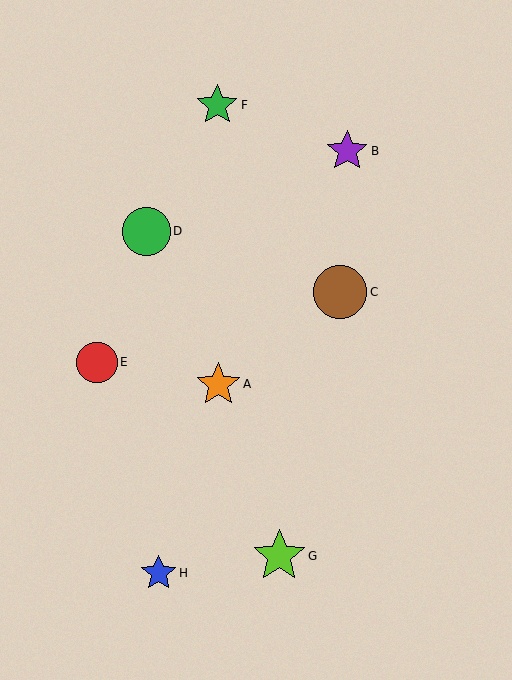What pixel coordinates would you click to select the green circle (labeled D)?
Click at (146, 231) to select the green circle D.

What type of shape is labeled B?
Shape B is a purple star.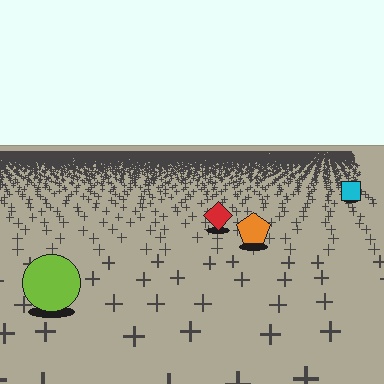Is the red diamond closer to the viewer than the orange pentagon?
No. The orange pentagon is closer — you can tell from the texture gradient: the ground texture is coarser near it.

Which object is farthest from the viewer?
The cyan square is farthest from the viewer. It appears smaller and the ground texture around it is denser.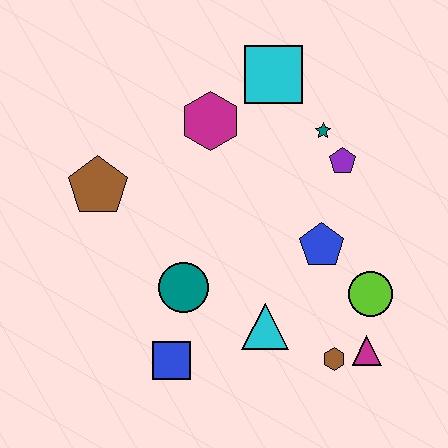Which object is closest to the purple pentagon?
The teal star is closest to the purple pentagon.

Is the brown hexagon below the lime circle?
Yes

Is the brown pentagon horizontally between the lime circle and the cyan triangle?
No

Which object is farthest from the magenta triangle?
The brown pentagon is farthest from the magenta triangle.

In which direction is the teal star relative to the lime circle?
The teal star is above the lime circle.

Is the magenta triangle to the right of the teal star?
Yes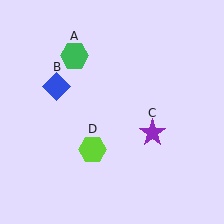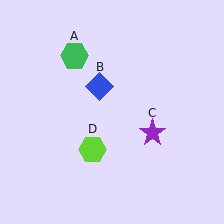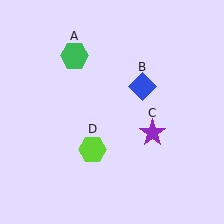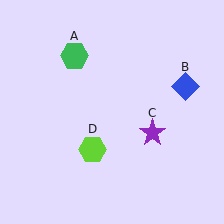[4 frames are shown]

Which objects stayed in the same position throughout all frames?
Green hexagon (object A) and purple star (object C) and lime hexagon (object D) remained stationary.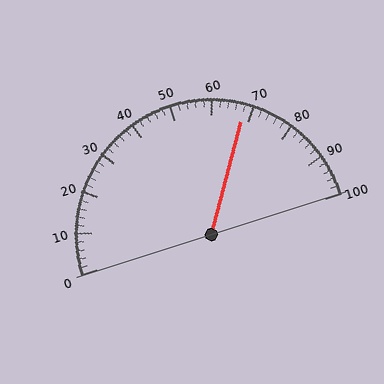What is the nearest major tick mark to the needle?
The nearest major tick mark is 70.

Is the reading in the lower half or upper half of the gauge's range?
The reading is in the upper half of the range (0 to 100).